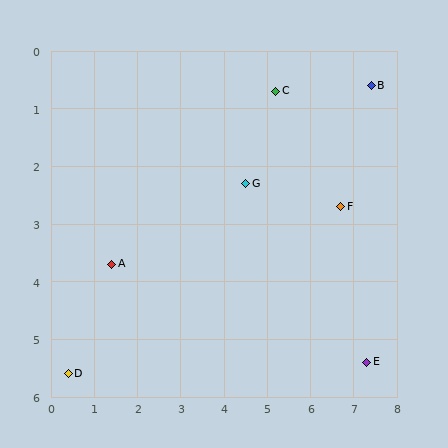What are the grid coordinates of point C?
Point C is at approximately (5.2, 0.7).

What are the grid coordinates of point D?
Point D is at approximately (0.4, 5.6).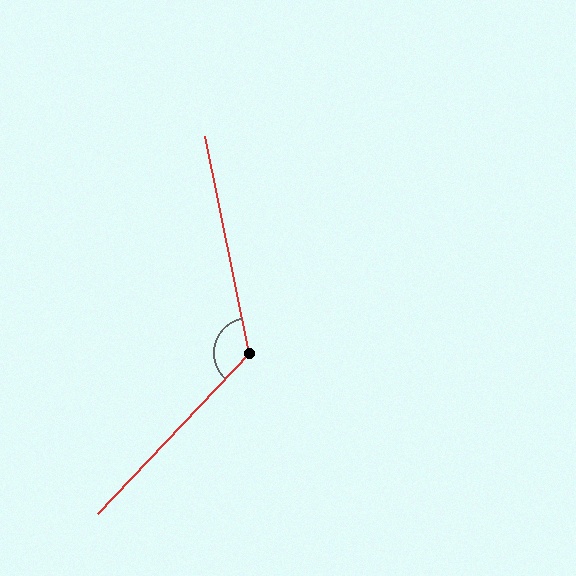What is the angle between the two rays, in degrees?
Approximately 125 degrees.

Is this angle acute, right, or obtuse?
It is obtuse.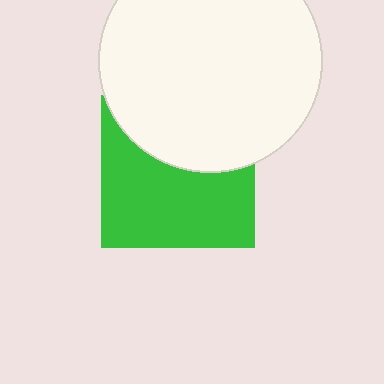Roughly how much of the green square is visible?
About half of it is visible (roughly 60%).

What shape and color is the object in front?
The object in front is a white circle.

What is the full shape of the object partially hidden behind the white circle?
The partially hidden object is a green square.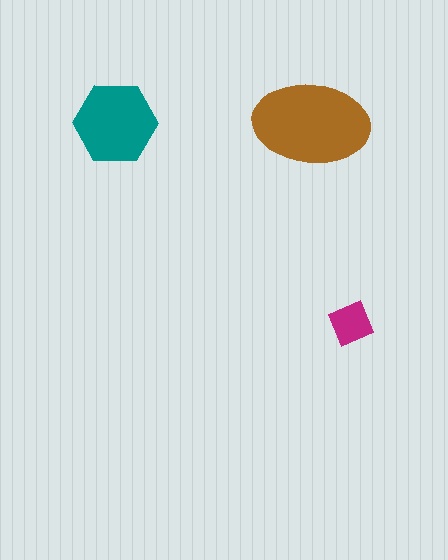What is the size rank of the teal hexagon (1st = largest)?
2nd.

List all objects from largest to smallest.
The brown ellipse, the teal hexagon, the magenta diamond.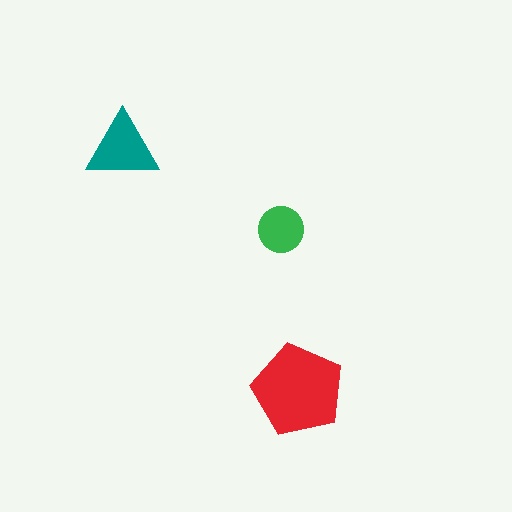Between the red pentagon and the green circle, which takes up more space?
The red pentagon.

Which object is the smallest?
The green circle.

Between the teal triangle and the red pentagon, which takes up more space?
The red pentagon.